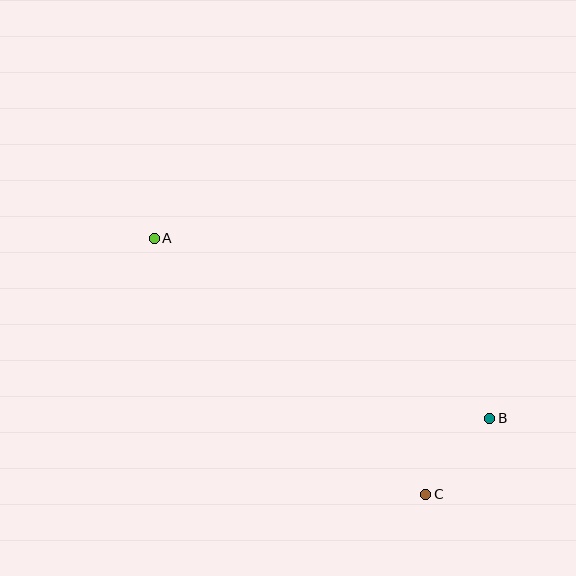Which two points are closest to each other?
Points B and C are closest to each other.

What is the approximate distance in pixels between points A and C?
The distance between A and C is approximately 373 pixels.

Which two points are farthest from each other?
Points A and B are farthest from each other.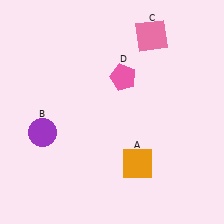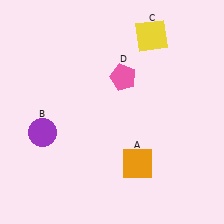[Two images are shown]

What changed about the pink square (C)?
In Image 1, C is pink. In Image 2, it changed to yellow.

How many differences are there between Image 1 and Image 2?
There is 1 difference between the two images.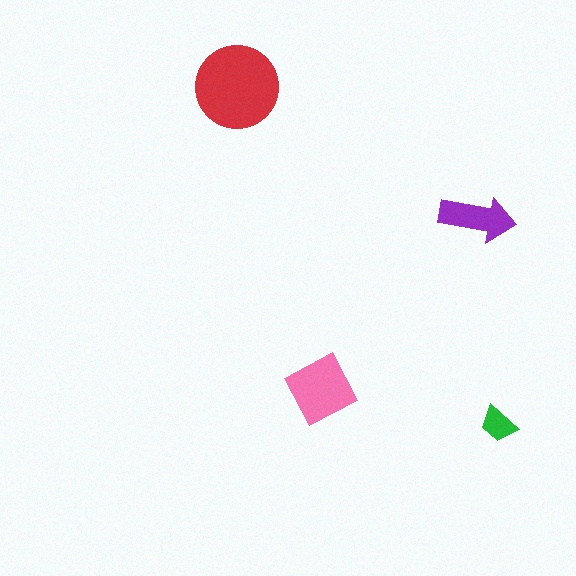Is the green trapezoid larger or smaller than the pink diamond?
Smaller.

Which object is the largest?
The red circle.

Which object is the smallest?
The green trapezoid.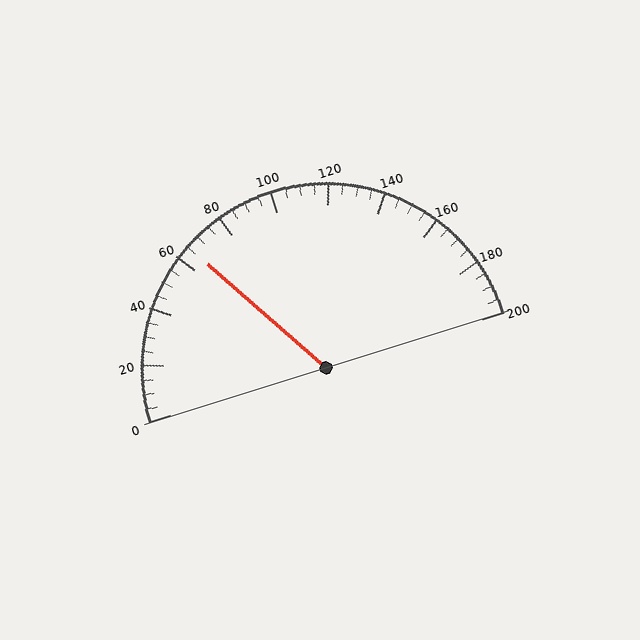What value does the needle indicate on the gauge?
The needle indicates approximately 65.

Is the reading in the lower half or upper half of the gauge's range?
The reading is in the lower half of the range (0 to 200).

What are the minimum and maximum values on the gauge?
The gauge ranges from 0 to 200.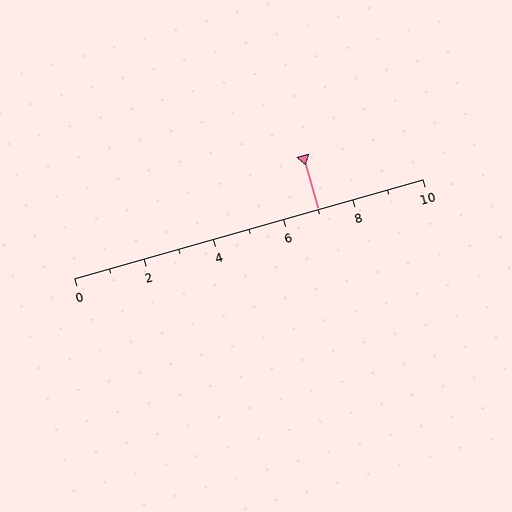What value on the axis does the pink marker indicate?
The marker indicates approximately 7.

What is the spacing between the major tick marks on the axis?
The major ticks are spaced 2 apart.